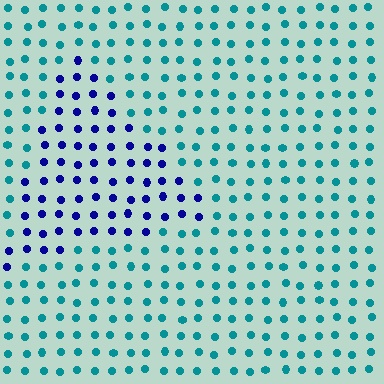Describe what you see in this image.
The image is filled with small teal elements in a uniform arrangement. A triangle-shaped region is visible where the elements are tinted to a slightly different hue, forming a subtle color boundary.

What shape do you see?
I see a triangle.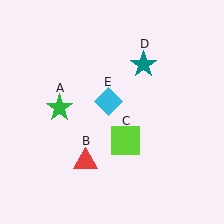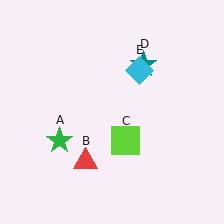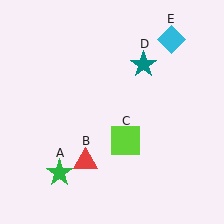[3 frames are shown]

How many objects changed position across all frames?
2 objects changed position: green star (object A), cyan diamond (object E).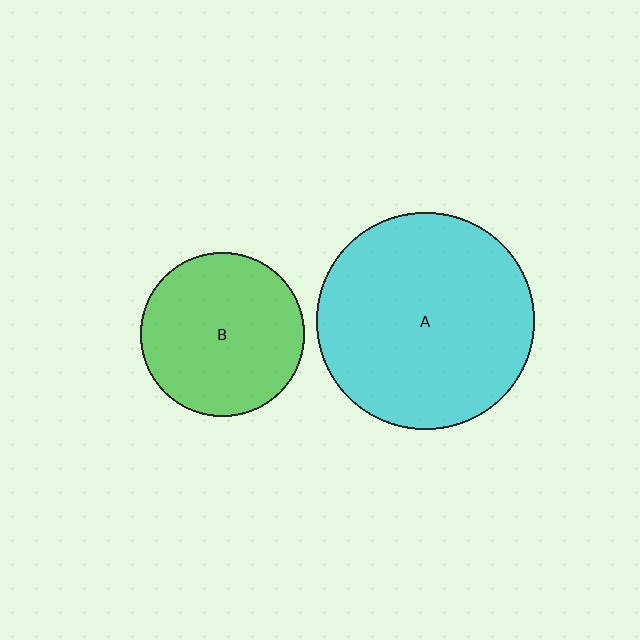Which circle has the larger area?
Circle A (cyan).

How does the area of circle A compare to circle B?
Approximately 1.8 times.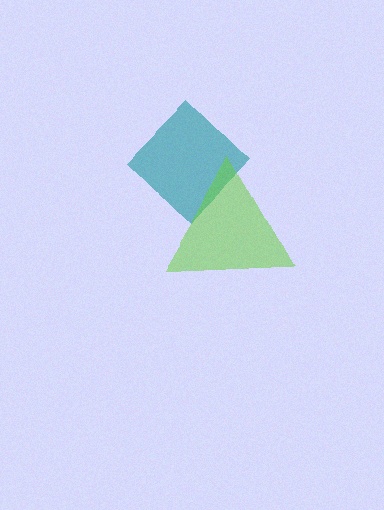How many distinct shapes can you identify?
There are 2 distinct shapes: a teal diamond, a lime triangle.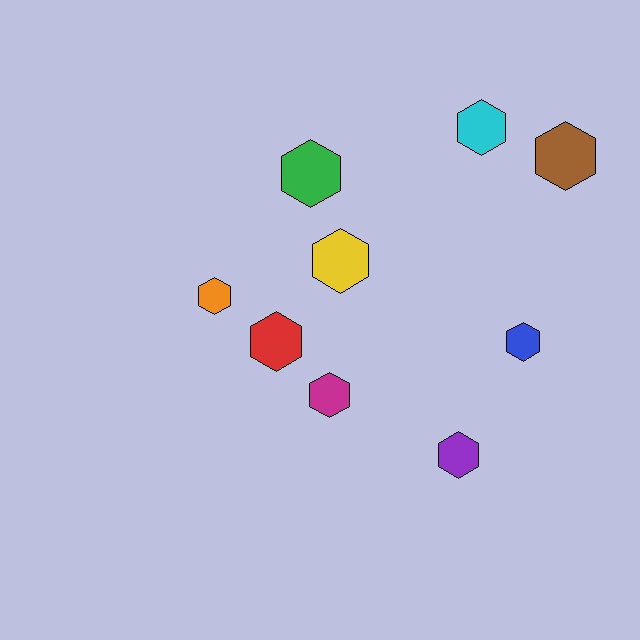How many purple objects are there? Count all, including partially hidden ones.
There is 1 purple object.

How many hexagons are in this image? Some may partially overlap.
There are 9 hexagons.